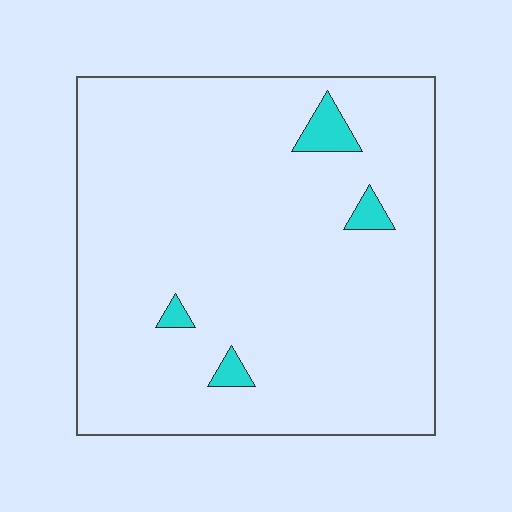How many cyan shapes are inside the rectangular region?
4.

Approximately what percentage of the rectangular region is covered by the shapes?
Approximately 5%.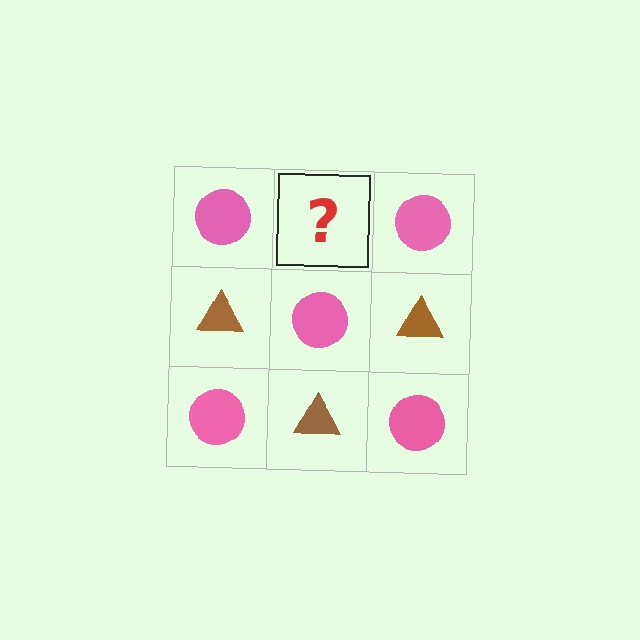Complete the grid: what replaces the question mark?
The question mark should be replaced with a brown triangle.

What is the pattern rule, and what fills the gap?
The rule is that it alternates pink circle and brown triangle in a checkerboard pattern. The gap should be filled with a brown triangle.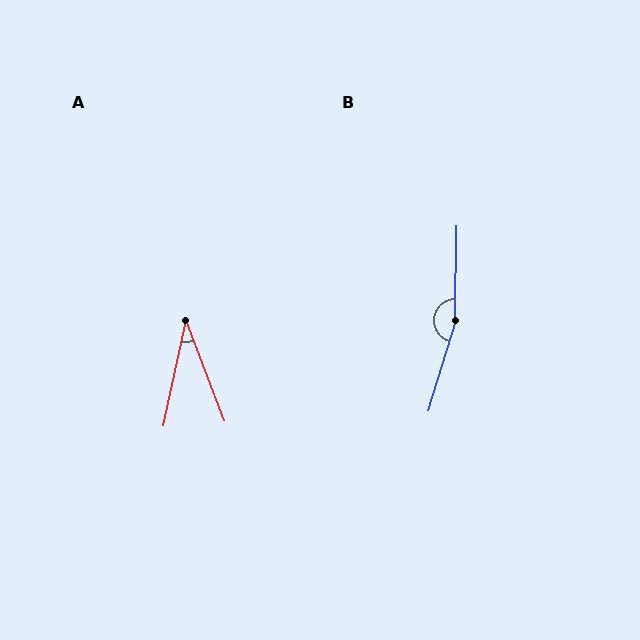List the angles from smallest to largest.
A (33°), B (164°).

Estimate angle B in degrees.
Approximately 164 degrees.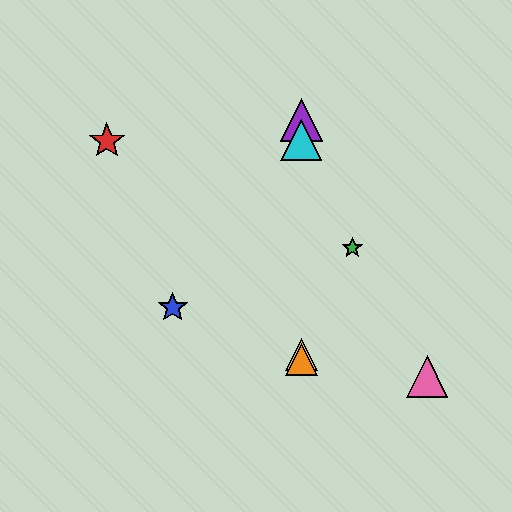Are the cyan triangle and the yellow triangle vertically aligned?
Yes, both are at x≈301.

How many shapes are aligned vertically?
4 shapes (the yellow triangle, the purple triangle, the orange triangle, the cyan triangle) are aligned vertically.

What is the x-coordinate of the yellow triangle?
The yellow triangle is at x≈301.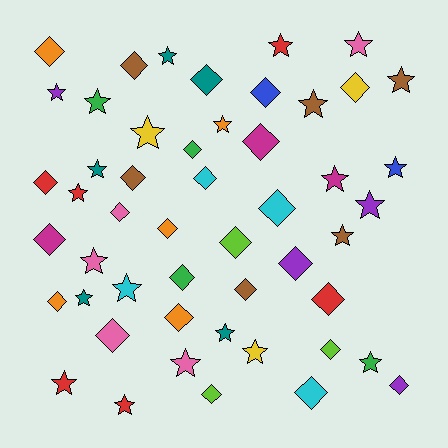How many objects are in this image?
There are 50 objects.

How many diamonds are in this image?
There are 26 diamonds.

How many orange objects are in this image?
There are 5 orange objects.